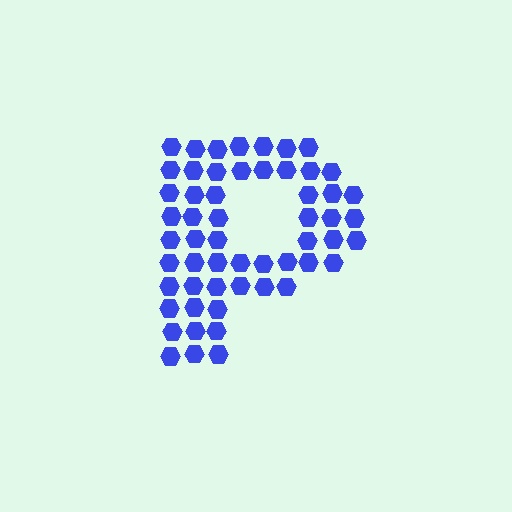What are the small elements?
The small elements are hexagons.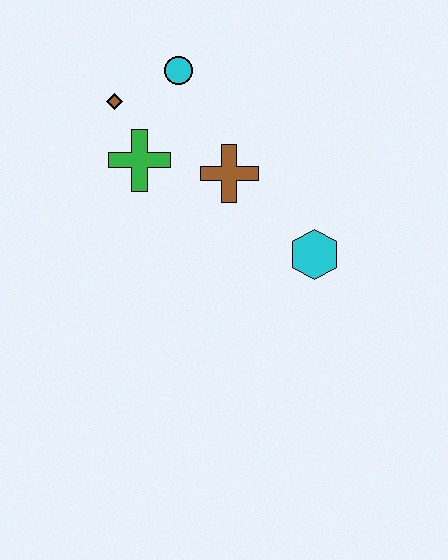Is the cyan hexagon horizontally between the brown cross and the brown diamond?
No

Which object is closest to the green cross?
The brown diamond is closest to the green cross.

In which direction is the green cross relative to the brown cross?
The green cross is to the left of the brown cross.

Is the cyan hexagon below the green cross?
Yes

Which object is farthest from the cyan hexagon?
The brown diamond is farthest from the cyan hexagon.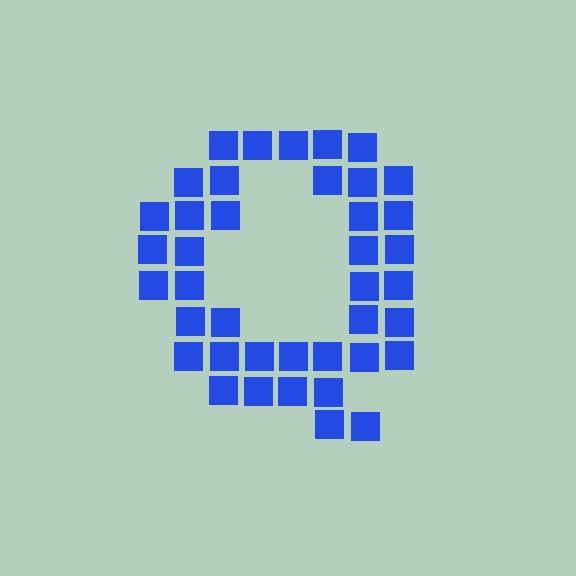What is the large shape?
The large shape is the letter Q.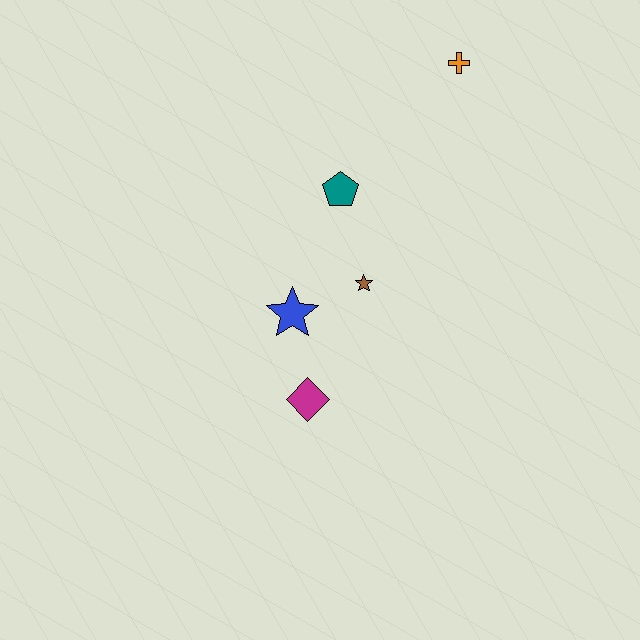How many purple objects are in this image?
There are no purple objects.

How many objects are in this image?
There are 5 objects.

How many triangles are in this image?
There are no triangles.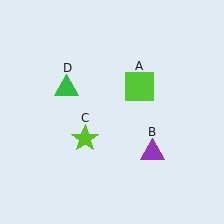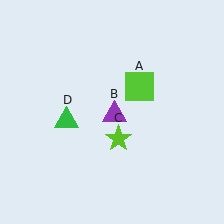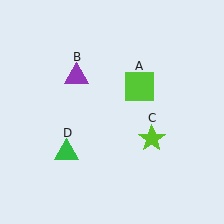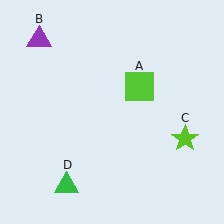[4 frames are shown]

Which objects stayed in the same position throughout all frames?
Lime square (object A) remained stationary.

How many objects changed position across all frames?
3 objects changed position: purple triangle (object B), lime star (object C), green triangle (object D).